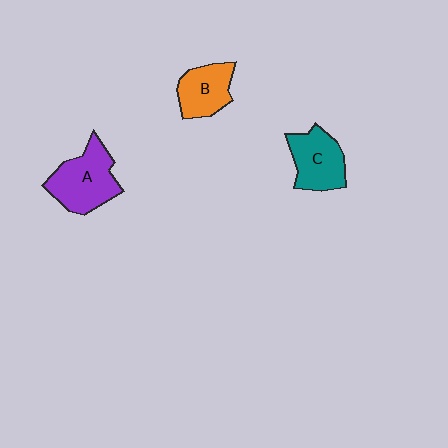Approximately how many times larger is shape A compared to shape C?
Approximately 1.2 times.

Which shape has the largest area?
Shape A (purple).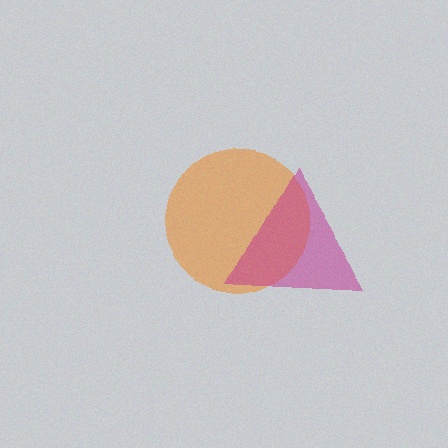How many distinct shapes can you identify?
There are 2 distinct shapes: an orange circle, a magenta triangle.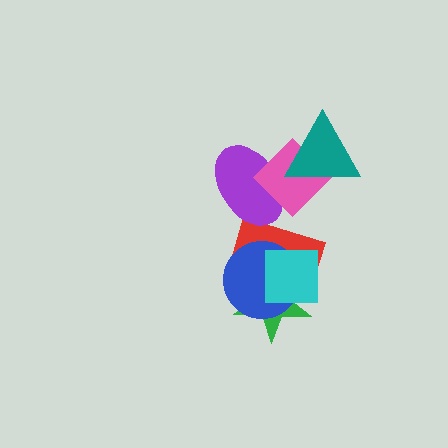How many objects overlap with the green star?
3 objects overlap with the green star.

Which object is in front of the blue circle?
The cyan square is in front of the blue circle.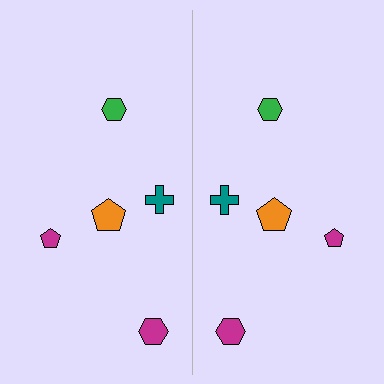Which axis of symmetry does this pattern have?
The pattern has a vertical axis of symmetry running through the center of the image.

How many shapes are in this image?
There are 10 shapes in this image.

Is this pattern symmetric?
Yes, this pattern has bilateral (reflection) symmetry.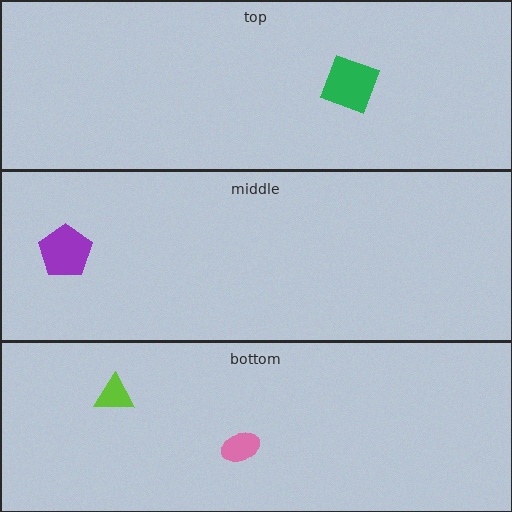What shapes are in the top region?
The green square.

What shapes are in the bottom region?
The lime triangle, the pink ellipse.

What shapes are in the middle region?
The purple pentagon.